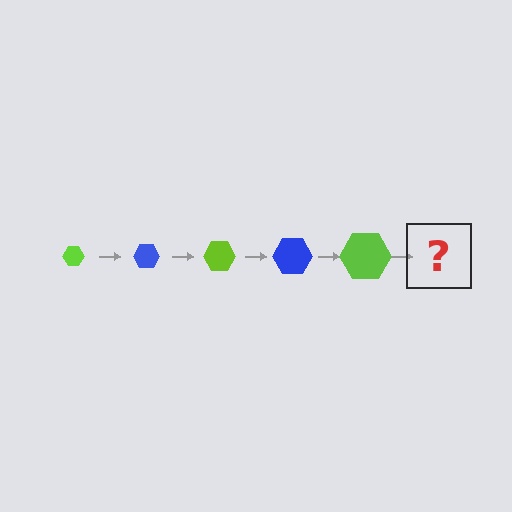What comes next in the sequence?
The next element should be a blue hexagon, larger than the previous one.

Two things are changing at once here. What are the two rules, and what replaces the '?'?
The two rules are that the hexagon grows larger each step and the color cycles through lime and blue. The '?' should be a blue hexagon, larger than the previous one.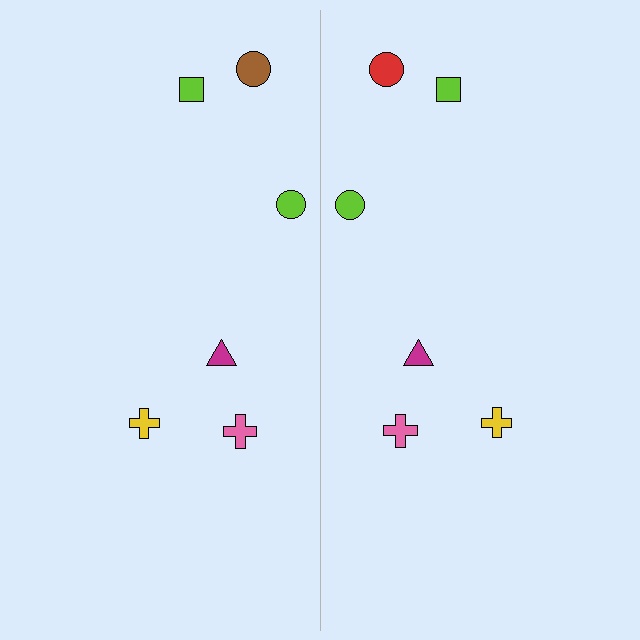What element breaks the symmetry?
The red circle on the right side breaks the symmetry — its mirror counterpart is brown.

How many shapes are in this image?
There are 12 shapes in this image.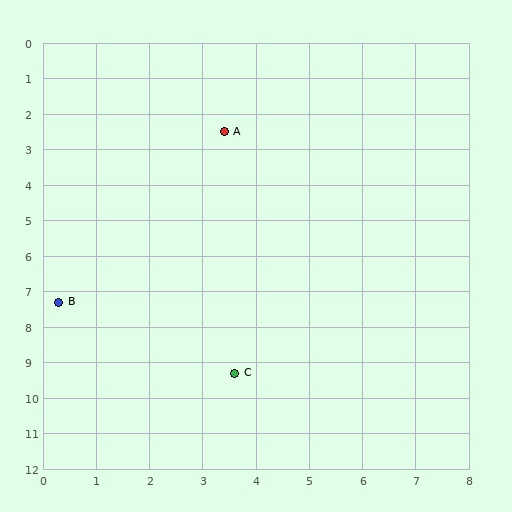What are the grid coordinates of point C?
Point C is at approximately (3.6, 9.3).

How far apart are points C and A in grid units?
Points C and A are about 6.8 grid units apart.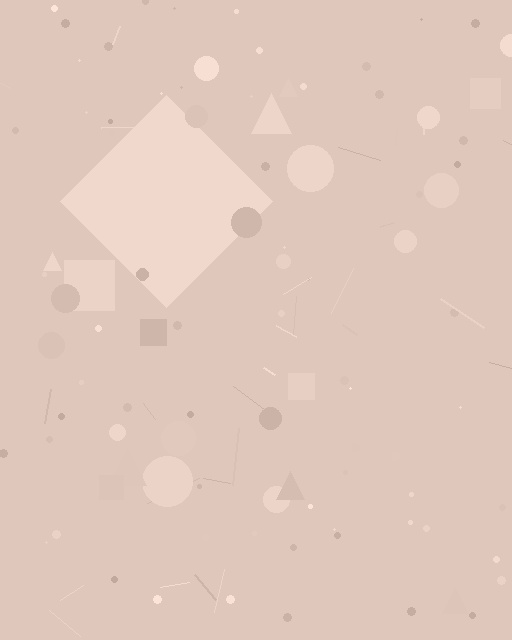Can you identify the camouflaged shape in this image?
The camouflaged shape is a diamond.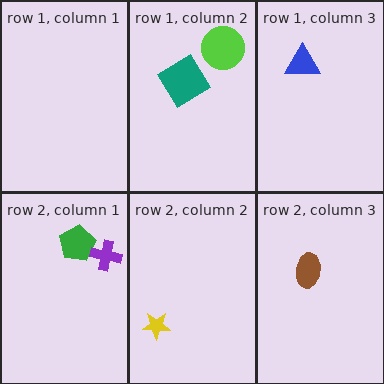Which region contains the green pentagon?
The row 2, column 1 region.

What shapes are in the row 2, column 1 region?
The green pentagon, the purple cross.